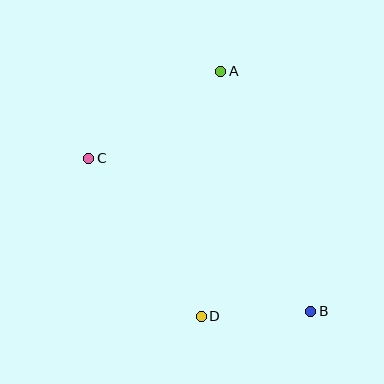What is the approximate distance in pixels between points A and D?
The distance between A and D is approximately 245 pixels.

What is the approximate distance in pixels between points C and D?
The distance between C and D is approximately 194 pixels.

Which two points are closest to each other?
Points B and D are closest to each other.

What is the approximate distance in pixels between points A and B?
The distance between A and B is approximately 256 pixels.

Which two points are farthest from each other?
Points B and C are farthest from each other.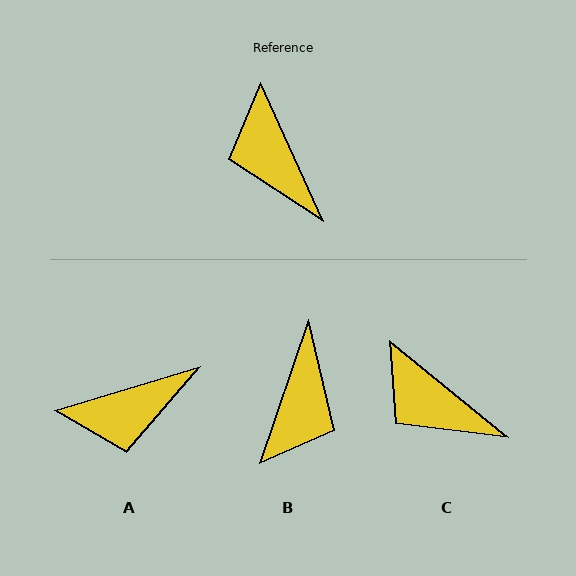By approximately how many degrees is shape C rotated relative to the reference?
Approximately 27 degrees counter-clockwise.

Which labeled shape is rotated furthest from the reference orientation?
B, about 137 degrees away.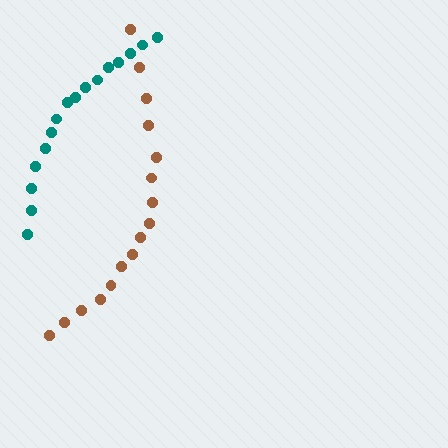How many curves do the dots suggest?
There are 2 distinct paths.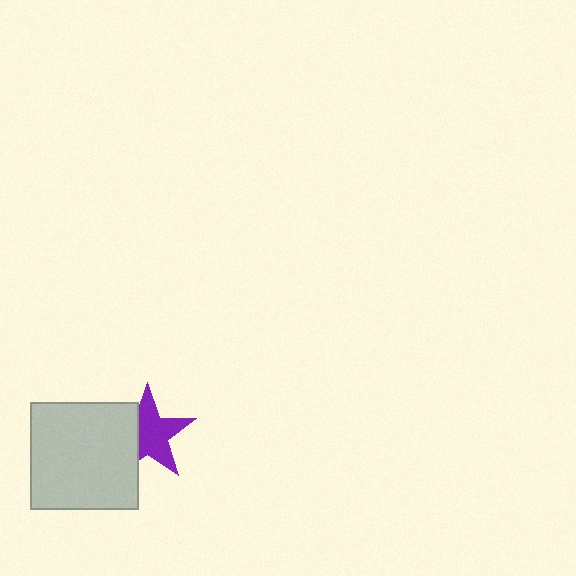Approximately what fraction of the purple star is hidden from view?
Roughly 33% of the purple star is hidden behind the light gray square.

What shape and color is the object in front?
The object in front is a light gray square.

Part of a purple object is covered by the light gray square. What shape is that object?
It is a star.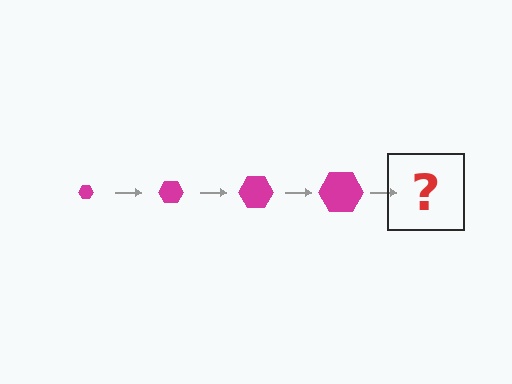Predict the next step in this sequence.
The next step is a magenta hexagon, larger than the previous one.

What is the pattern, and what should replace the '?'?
The pattern is that the hexagon gets progressively larger each step. The '?' should be a magenta hexagon, larger than the previous one.